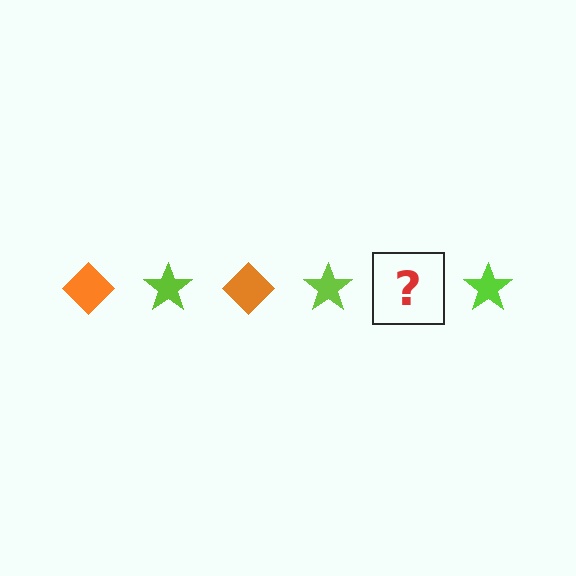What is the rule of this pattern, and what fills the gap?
The rule is that the pattern alternates between orange diamond and lime star. The gap should be filled with an orange diamond.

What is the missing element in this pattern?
The missing element is an orange diamond.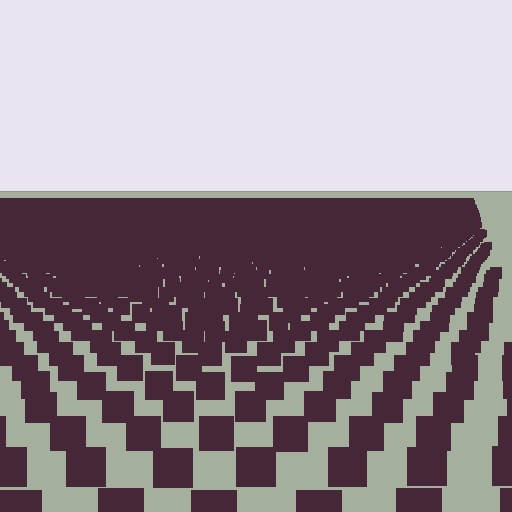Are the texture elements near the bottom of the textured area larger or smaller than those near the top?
Larger. Near the bottom, elements are closer to the viewer and appear at a bigger on-screen size.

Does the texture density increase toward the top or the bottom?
Density increases toward the top.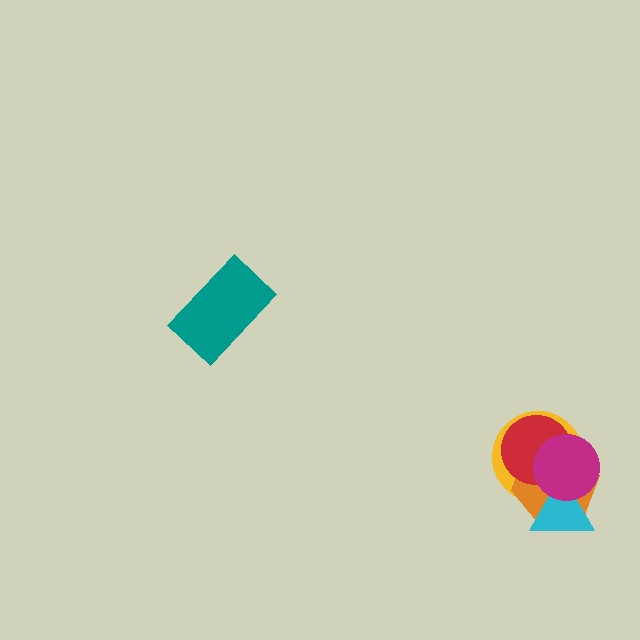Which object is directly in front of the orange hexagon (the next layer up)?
The red circle is directly in front of the orange hexagon.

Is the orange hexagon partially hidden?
Yes, it is partially covered by another shape.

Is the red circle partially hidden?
Yes, it is partially covered by another shape.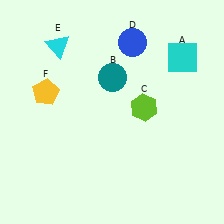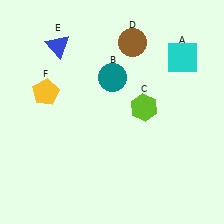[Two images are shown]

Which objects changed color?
D changed from blue to brown. E changed from cyan to blue.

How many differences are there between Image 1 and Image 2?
There are 2 differences between the two images.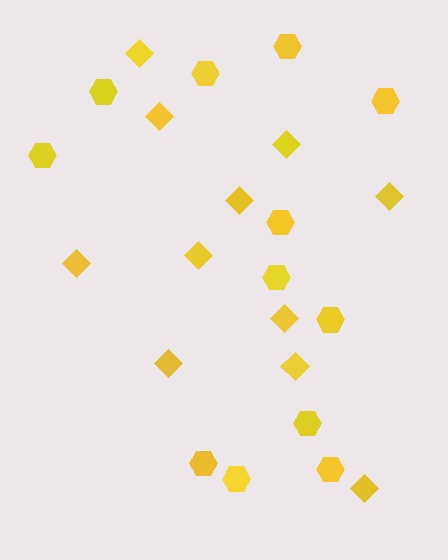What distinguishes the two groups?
There are 2 groups: one group of diamonds (11) and one group of hexagons (12).